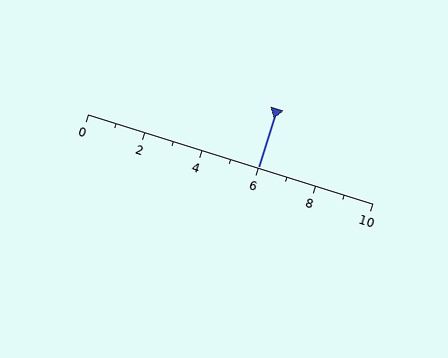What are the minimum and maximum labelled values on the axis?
The axis runs from 0 to 10.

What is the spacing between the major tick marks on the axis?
The major ticks are spaced 2 apart.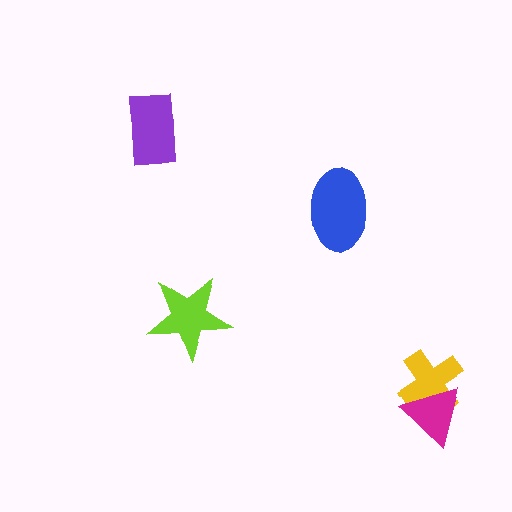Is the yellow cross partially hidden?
Yes, it is partially covered by another shape.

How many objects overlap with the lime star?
0 objects overlap with the lime star.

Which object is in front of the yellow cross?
The magenta triangle is in front of the yellow cross.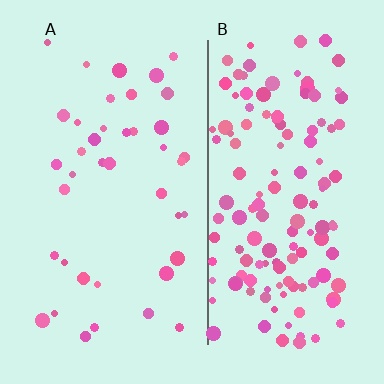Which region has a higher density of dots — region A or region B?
B (the right).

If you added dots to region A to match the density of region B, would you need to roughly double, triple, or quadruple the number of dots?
Approximately triple.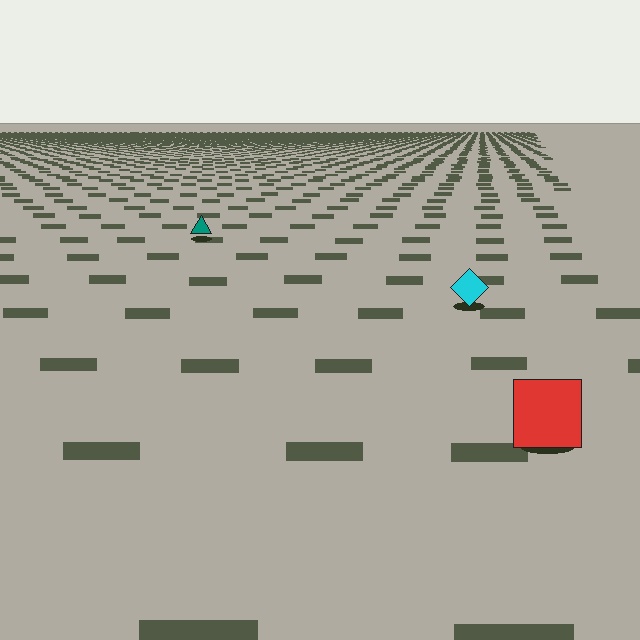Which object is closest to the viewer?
The red square is closest. The texture marks near it are larger and more spread out.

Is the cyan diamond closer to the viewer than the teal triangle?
Yes. The cyan diamond is closer — you can tell from the texture gradient: the ground texture is coarser near it.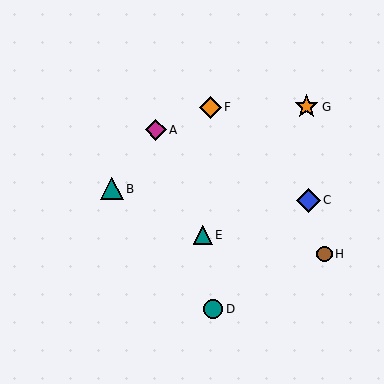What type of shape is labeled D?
Shape D is a teal circle.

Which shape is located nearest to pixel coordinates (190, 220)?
The teal triangle (labeled E) at (203, 235) is nearest to that location.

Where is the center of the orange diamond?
The center of the orange diamond is at (210, 107).